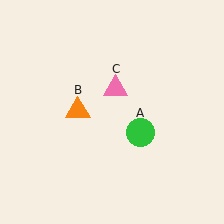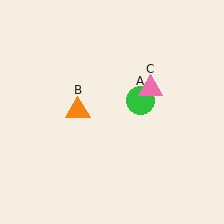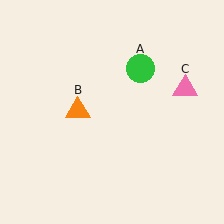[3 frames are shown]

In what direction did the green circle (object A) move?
The green circle (object A) moved up.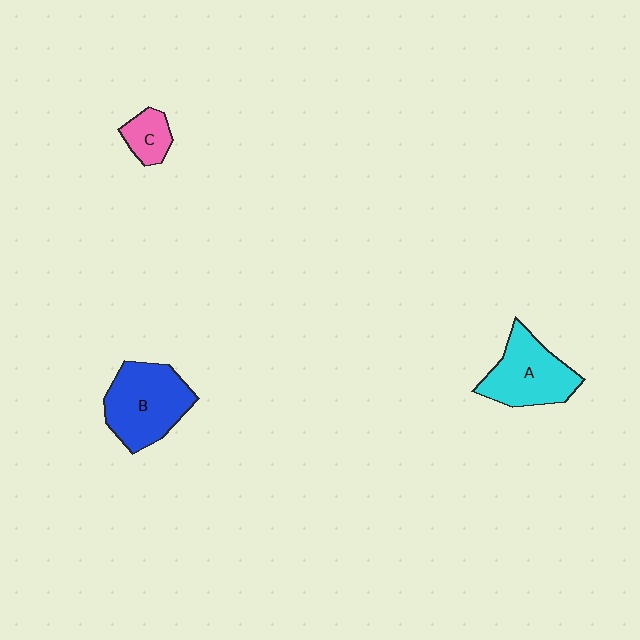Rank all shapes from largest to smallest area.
From largest to smallest: B (blue), A (cyan), C (pink).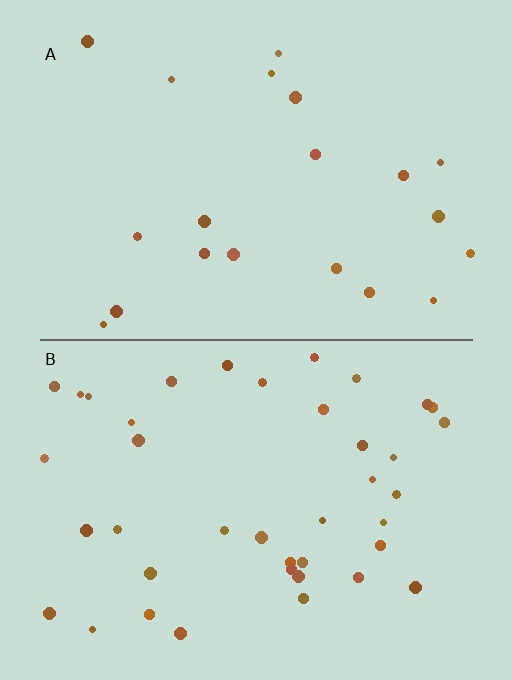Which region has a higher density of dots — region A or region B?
B (the bottom).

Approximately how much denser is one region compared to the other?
Approximately 2.0× — region B over region A.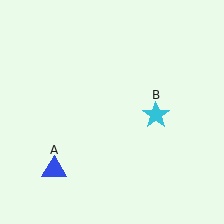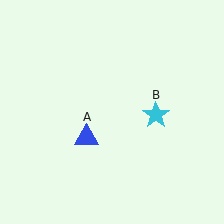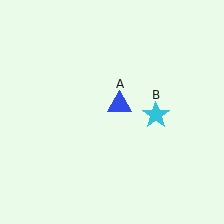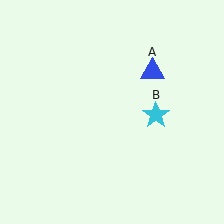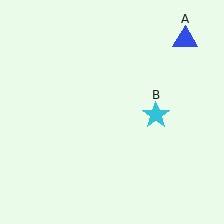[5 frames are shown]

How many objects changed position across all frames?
1 object changed position: blue triangle (object A).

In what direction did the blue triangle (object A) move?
The blue triangle (object A) moved up and to the right.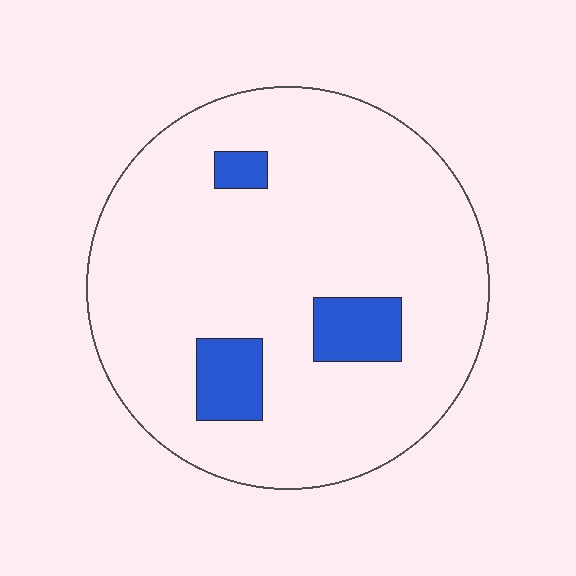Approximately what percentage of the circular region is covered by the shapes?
Approximately 10%.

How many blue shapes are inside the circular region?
3.